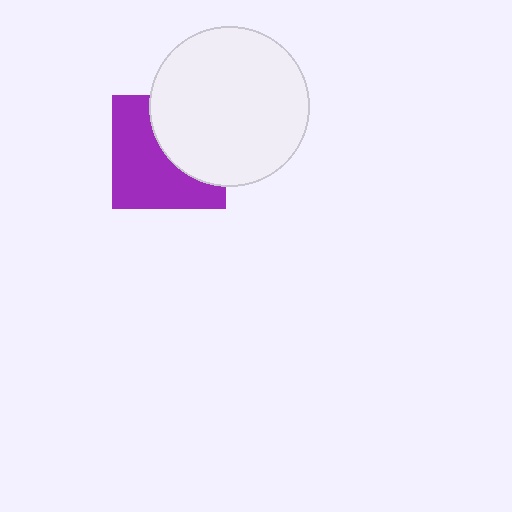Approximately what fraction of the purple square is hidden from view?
Roughly 43% of the purple square is hidden behind the white circle.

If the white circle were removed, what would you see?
You would see the complete purple square.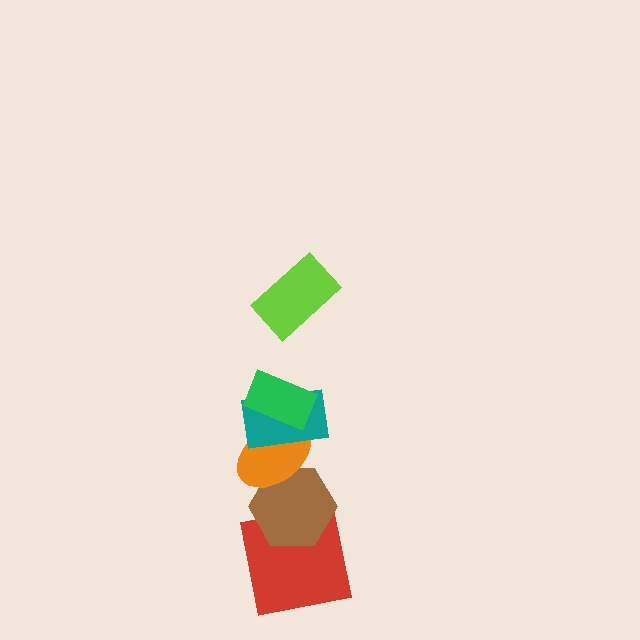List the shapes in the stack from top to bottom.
From top to bottom: the lime rectangle, the green rectangle, the teal rectangle, the orange ellipse, the brown hexagon, the red square.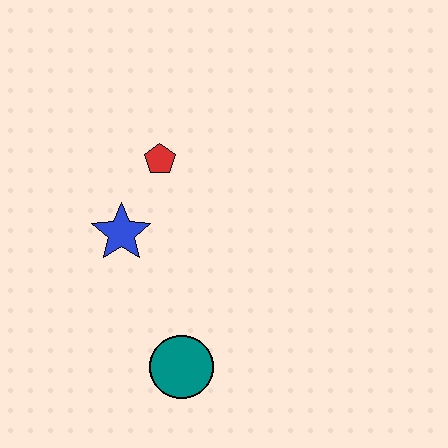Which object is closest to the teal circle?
The blue star is closest to the teal circle.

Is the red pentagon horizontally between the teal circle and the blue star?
Yes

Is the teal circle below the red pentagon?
Yes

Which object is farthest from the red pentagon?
The teal circle is farthest from the red pentagon.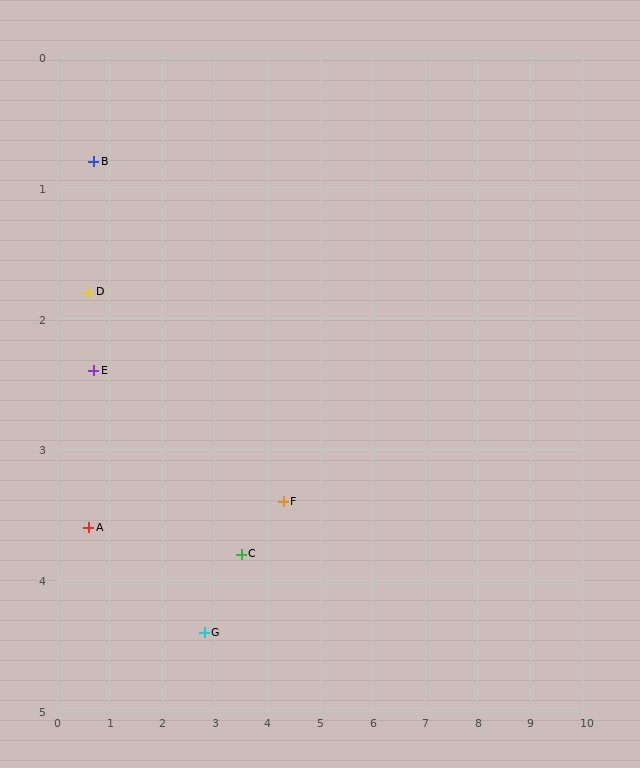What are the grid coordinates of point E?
Point E is at approximately (0.7, 2.4).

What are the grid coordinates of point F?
Point F is at approximately (4.3, 3.4).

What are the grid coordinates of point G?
Point G is at approximately (2.8, 4.4).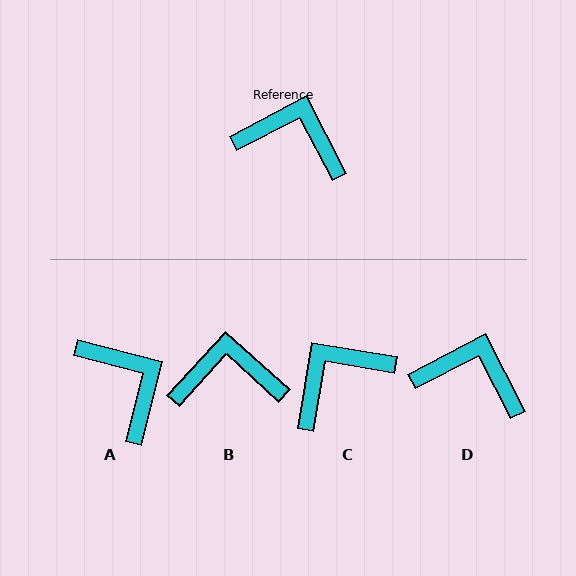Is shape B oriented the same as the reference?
No, it is off by about 20 degrees.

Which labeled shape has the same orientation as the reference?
D.